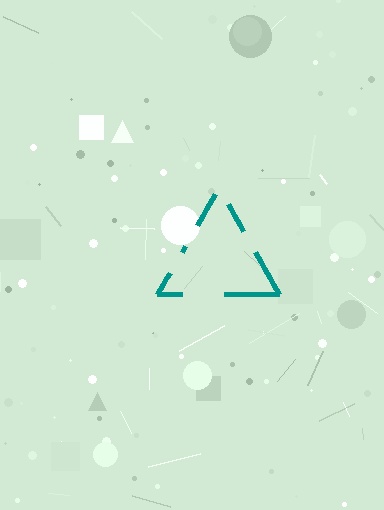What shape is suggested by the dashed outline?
The dashed outline suggests a triangle.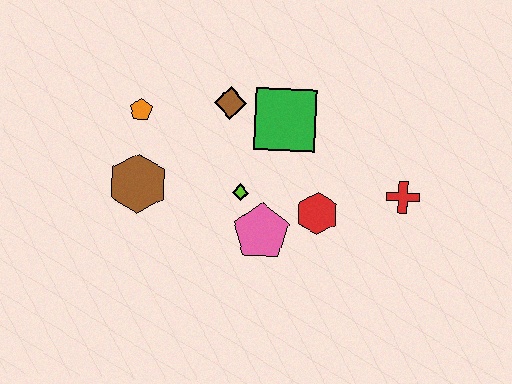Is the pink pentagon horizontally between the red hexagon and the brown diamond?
Yes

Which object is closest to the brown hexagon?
The orange pentagon is closest to the brown hexagon.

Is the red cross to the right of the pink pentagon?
Yes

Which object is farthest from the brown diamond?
The red cross is farthest from the brown diamond.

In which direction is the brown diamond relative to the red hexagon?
The brown diamond is above the red hexagon.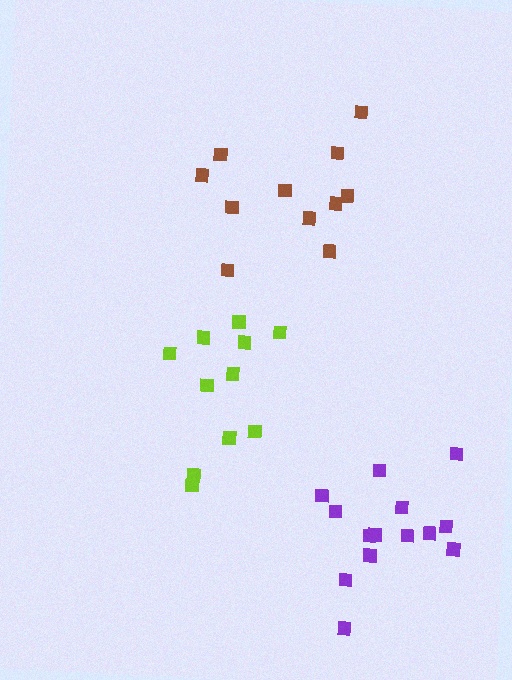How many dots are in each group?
Group 1: 11 dots, Group 2: 14 dots, Group 3: 11 dots (36 total).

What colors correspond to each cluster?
The clusters are colored: brown, purple, lime.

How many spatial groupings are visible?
There are 3 spatial groupings.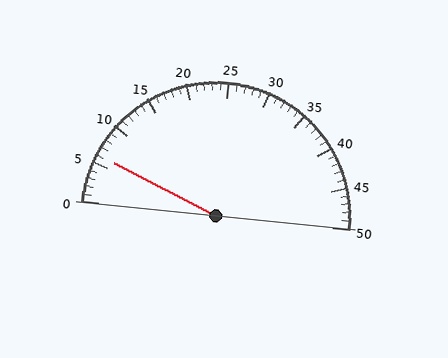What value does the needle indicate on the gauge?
The needle indicates approximately 6.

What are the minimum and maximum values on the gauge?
The gauge ranges from 0 to 50.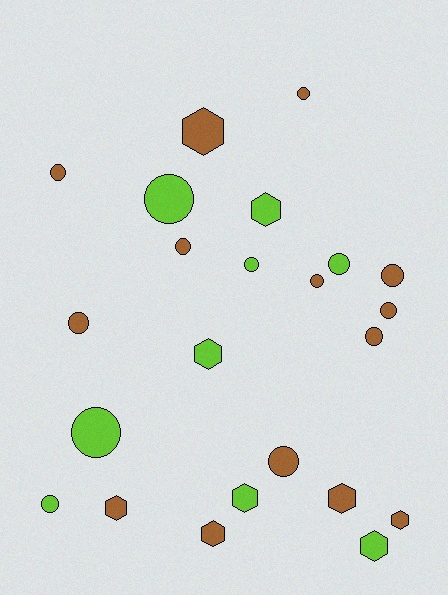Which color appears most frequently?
Brown, with 14 objects.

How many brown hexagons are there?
There are 5 brown hexagons.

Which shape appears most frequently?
Circle, with 14 objects.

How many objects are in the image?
There are 23 objects.